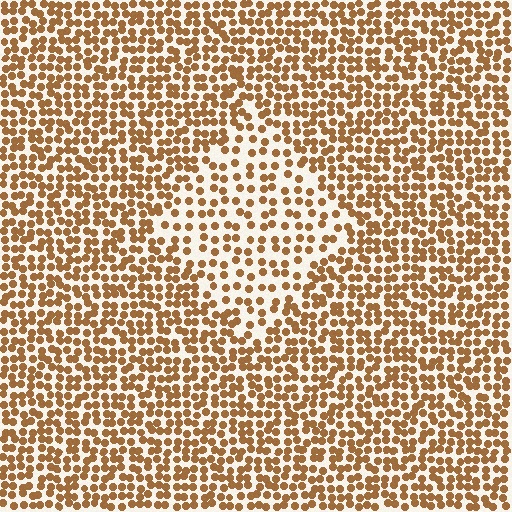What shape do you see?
I see a diamond.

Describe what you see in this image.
The image contains small brown elements arranged at two different densities. A diamond-shaped region is visible where the elements are less densely packed than the surrounding area.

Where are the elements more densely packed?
The elements are more densely packed outside the diamond boundary.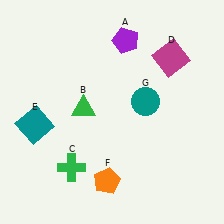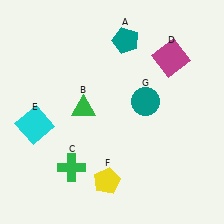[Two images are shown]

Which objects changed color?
A changed from purple to teal. E changed from teal to cyan. F changed from orange to yellow.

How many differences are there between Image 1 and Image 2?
There are 3 differences between the two images.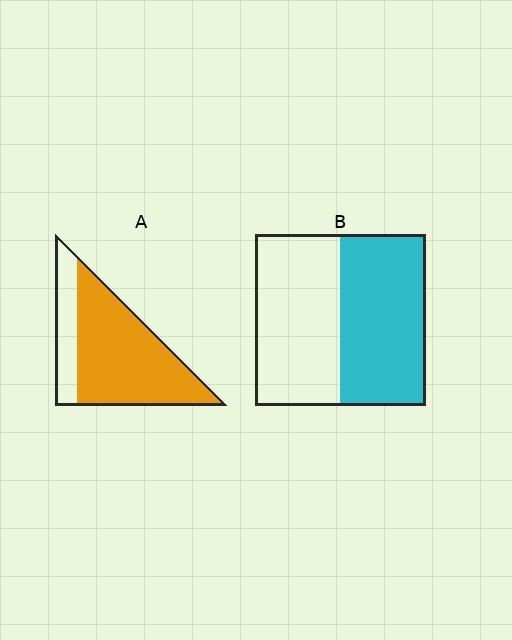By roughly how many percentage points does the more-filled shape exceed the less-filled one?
By roughly 25 percentage points (A over B).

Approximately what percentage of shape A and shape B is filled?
A is approximately 75% and B is approximately 50%.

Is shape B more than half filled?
Roughly half.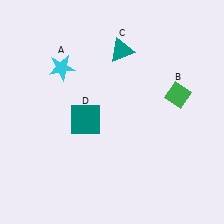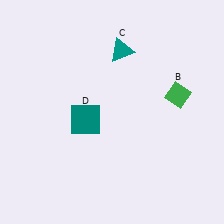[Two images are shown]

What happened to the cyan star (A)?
The cyan star (A) was removed in Image 2. It was in the top-left area of Image 1.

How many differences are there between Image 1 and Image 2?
There is 1 difference between the two images.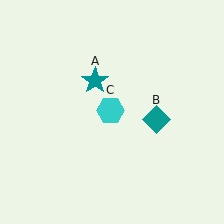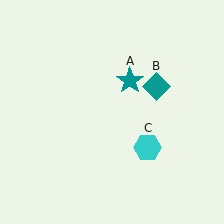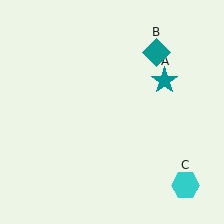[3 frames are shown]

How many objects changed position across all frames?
3 objects changed position: teal star (object A), teal diamond (object B), cyan hexagon (object C).